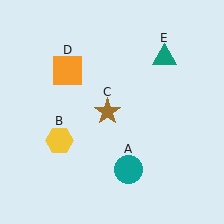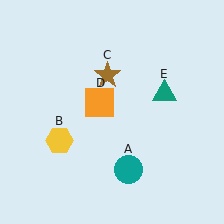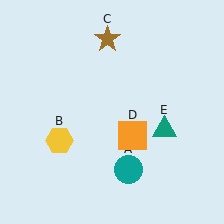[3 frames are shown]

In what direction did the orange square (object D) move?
The orange square (object D) moved down and to the right.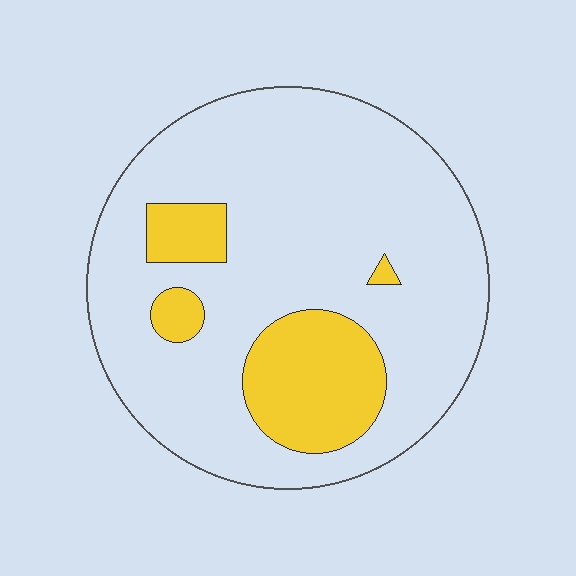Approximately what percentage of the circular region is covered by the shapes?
Approximately 20%.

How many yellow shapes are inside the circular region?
4.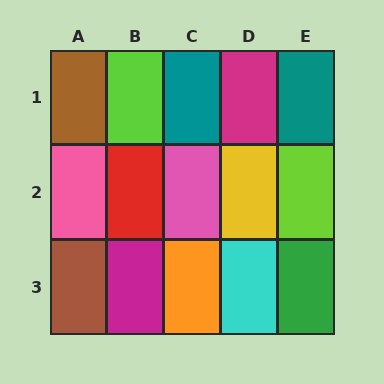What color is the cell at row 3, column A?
Brown.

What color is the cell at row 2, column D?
Yellow.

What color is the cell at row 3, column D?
Cyan.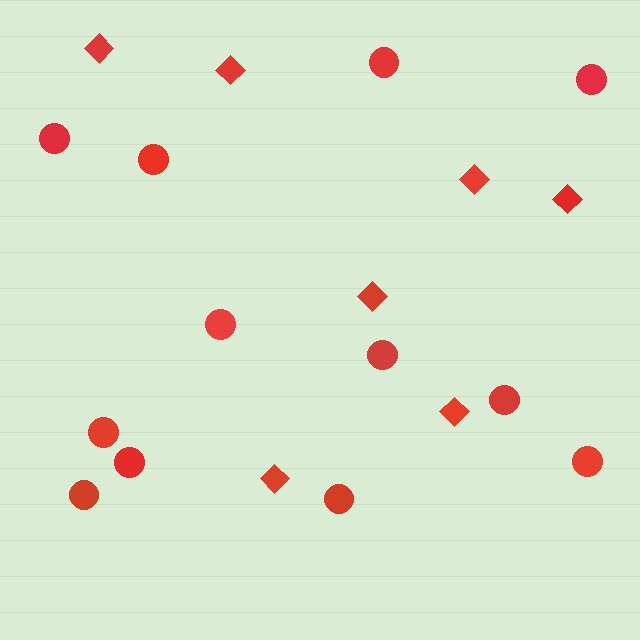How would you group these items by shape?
There are 2 groups: one group of circles (12) and one group of diamonds (7).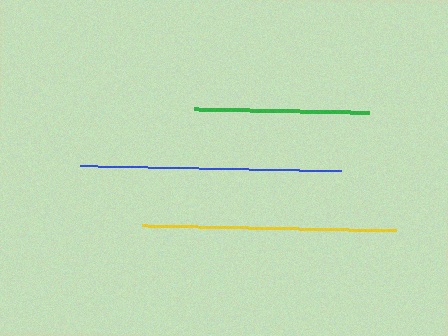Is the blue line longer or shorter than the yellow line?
The blue line is longer than the yellow line.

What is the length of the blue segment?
The blue segment is approximately 261 pixels long.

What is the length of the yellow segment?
The yellow segment is approximately 253 pixels long.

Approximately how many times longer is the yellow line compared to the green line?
The yellow line is approximately 1.5 times the length of the green line.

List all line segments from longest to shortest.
From longest to shortest: blue, yellow, green.